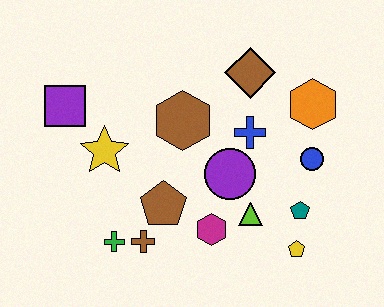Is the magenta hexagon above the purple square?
No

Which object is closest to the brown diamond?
The blue cross is closest to the brown diamond.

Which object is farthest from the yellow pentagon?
The purple square is farthest from the yellow pentagon.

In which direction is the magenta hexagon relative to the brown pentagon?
The magenta hexagon is to the right of the brown pentagon.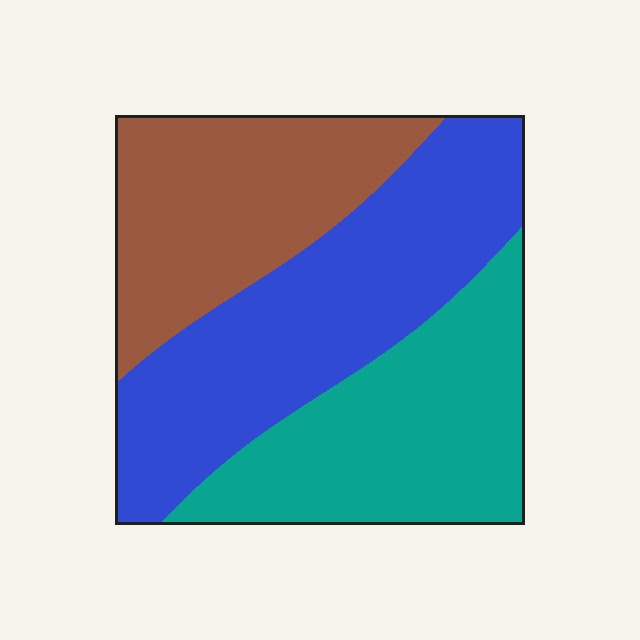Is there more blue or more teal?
Blue.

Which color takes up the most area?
Blue, at roughly 40%.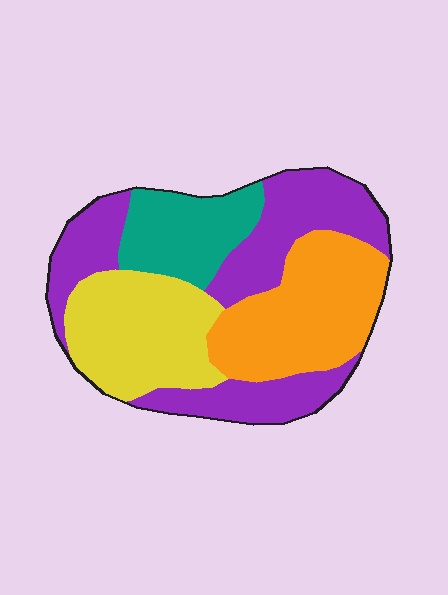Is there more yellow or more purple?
Purple.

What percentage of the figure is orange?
Orange covers around 25% of the figure.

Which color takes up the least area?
Teal, at roughly 15%.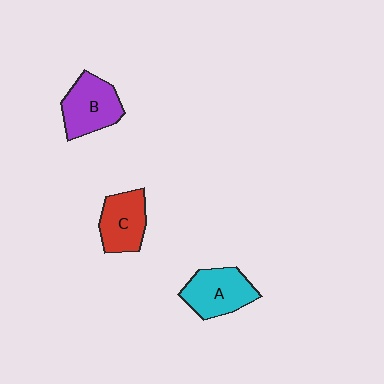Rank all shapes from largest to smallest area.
From largest to smallest: B (purple), A (cyan), C (red).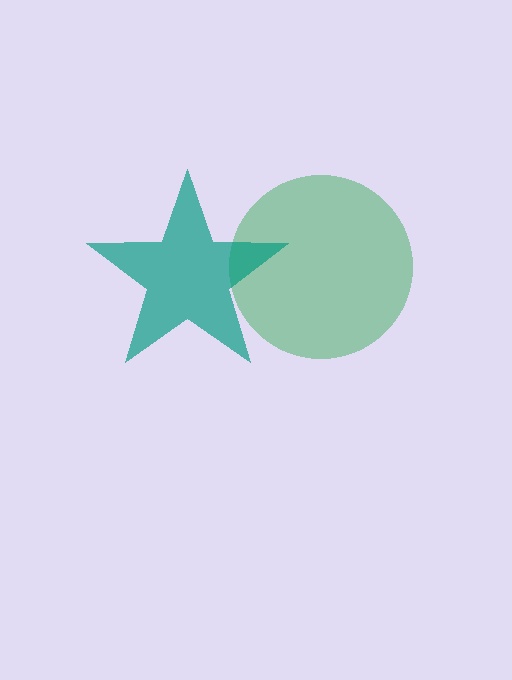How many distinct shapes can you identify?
There are 2 distinct shapes: a green circle, a teal star.